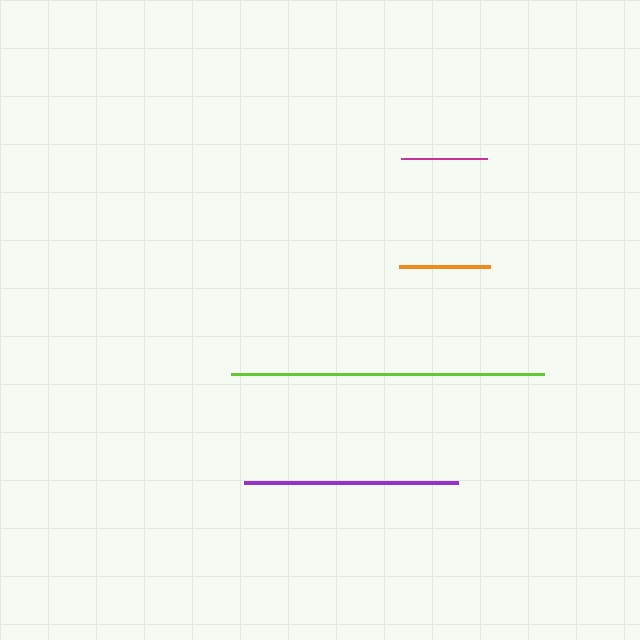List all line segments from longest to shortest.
From longest to shortest: lime, purple, orange, magenta.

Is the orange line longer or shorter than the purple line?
The purple line is longer than the orange line.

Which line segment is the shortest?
The magenta line is the shortest at approximately 86 pixels.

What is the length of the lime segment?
The lime segment is approximately 313 pixels long.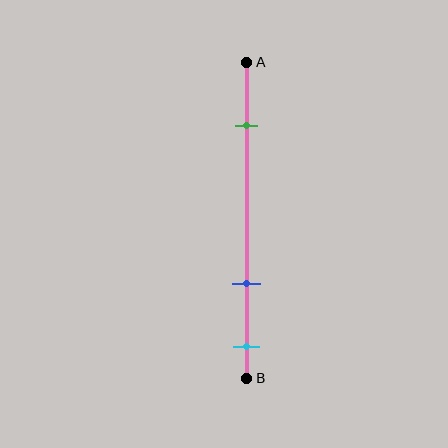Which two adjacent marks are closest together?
The blue and cyan marks are the closest adjacent pair.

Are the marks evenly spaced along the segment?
No, the marks are not evenly spaced.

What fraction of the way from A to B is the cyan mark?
The cyan mark is approximately 90% (0.9) of the way from A to B.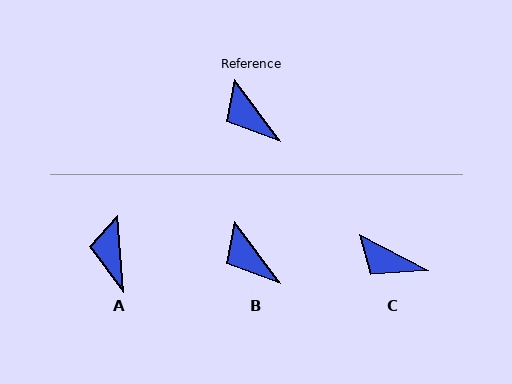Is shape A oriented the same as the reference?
No, it is off by about 32 degrees.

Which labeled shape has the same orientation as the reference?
B.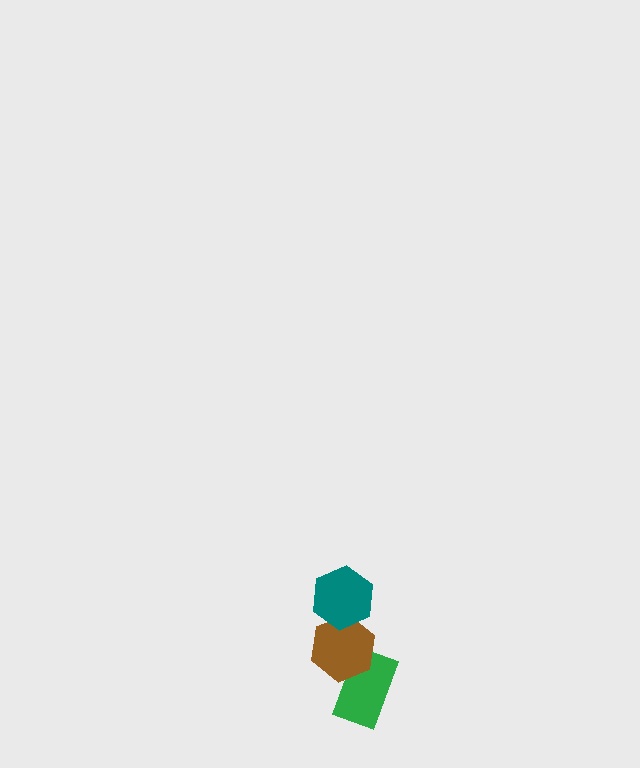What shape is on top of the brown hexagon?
The teal hexagon is on top of the brown hexagon.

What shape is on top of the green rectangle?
The brown hexagon is on top of the green rectangle.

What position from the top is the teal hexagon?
The teal hexagon is 1st from the top.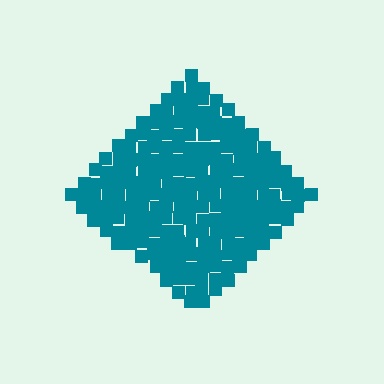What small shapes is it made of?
It is made of small squares.